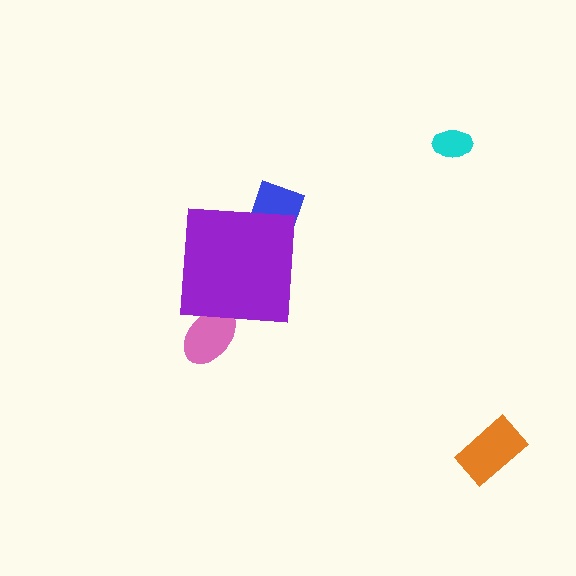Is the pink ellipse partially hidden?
Yes, the pink ellipse is partially hidden behind the purple square.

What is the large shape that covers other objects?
A purple square.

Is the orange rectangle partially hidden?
No, the orange rectangle is fully visible.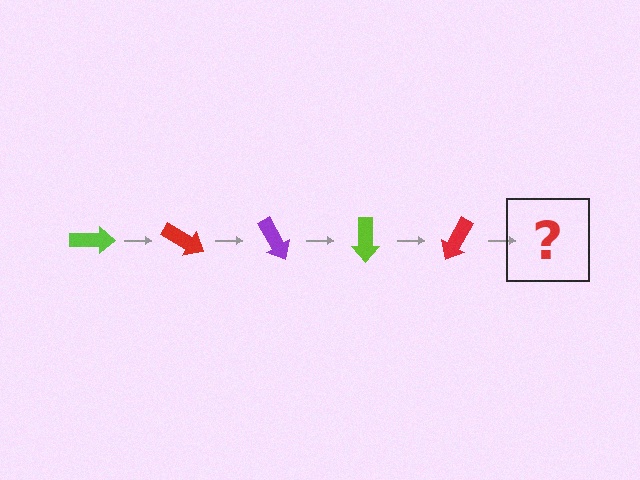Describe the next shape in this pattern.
It should be a purple arrow, rotated 150 degrees from the start.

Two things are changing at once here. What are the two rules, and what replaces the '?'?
The two rules are that it rotates 30 degrees each step and the color cycles through lime, red, and purple. The '?' should be a purple arrow, rotated 150 degrees from the start.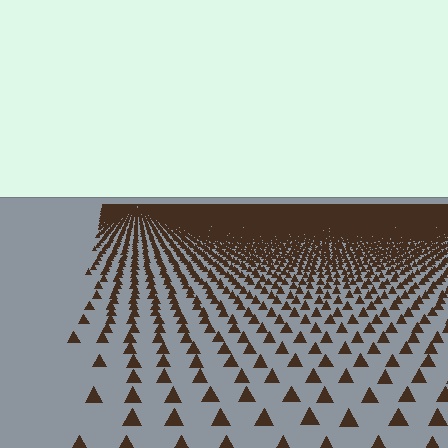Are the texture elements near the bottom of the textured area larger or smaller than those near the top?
Larger. Near the bottom, elements are closer to the viewer and appear at a bigger on-screen size.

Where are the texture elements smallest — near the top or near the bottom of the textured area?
Near the top.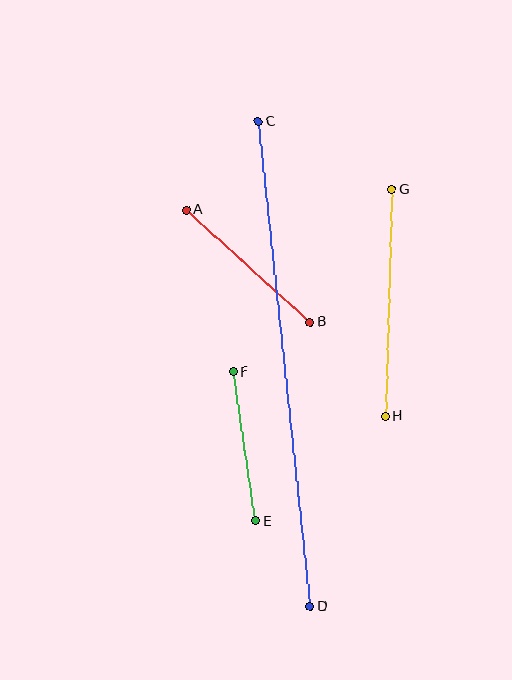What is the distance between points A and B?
The distance is approximately 167 pixels.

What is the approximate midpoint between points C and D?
The midpoint is at approximately (284, 364) pixels.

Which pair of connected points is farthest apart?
Points C and D are farthest apart.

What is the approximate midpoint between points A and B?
The midpoint is at approximately (248, 266) pixels.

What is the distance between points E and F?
The distance is approximately 151 pixels.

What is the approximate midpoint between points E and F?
The midpoint is at approximately (245, 446) pixels.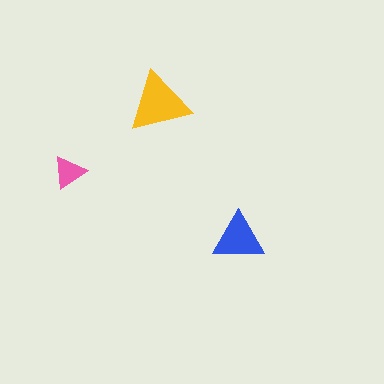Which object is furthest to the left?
The pink triangle is leftmost.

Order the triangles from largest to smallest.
the yellow one, the blue one, the pink one.